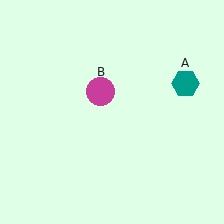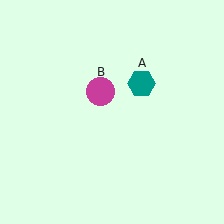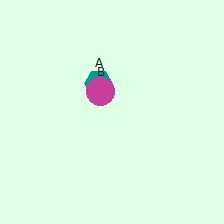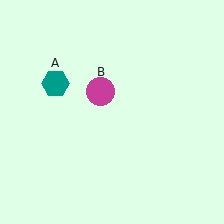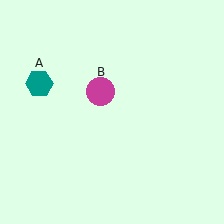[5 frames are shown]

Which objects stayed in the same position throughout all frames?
Magenta circle (object B) remained stationary.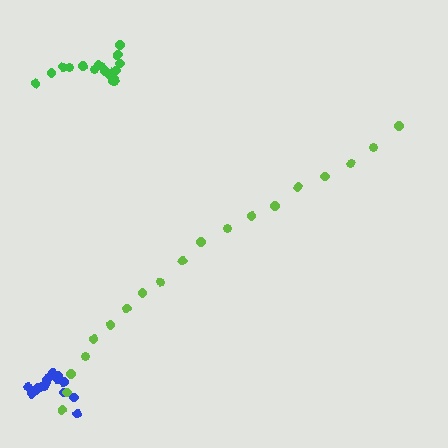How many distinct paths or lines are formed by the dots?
There are 3 distinct paths.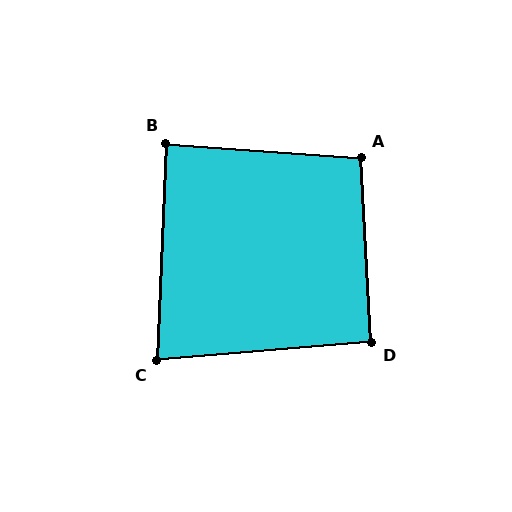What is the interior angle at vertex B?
Approximately 88 degrees (approximately right).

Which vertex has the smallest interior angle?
C, at approximately 83 degrees.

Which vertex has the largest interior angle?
A, at approximately 97 degrees.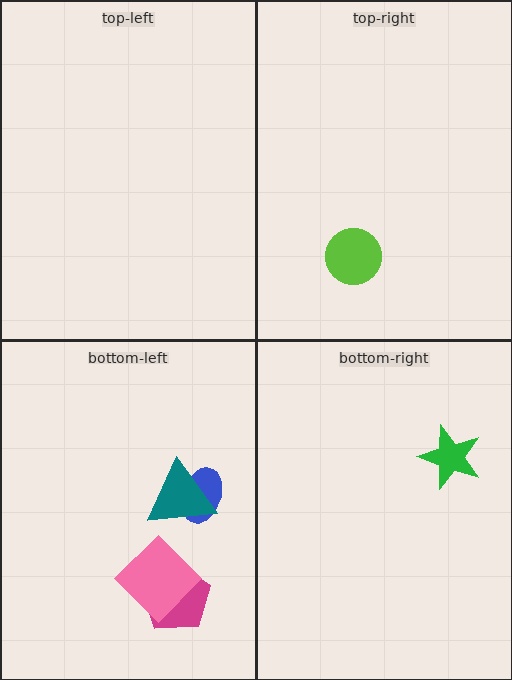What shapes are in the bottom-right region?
The green star.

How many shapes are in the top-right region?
1.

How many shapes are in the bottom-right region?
1.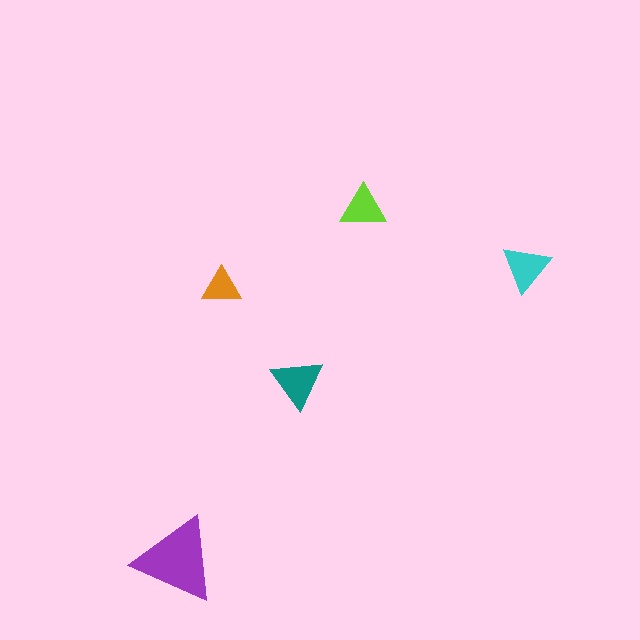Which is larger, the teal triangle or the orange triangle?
The teal one.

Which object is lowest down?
The purple triangle is bottommost.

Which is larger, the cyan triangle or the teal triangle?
The teal one.